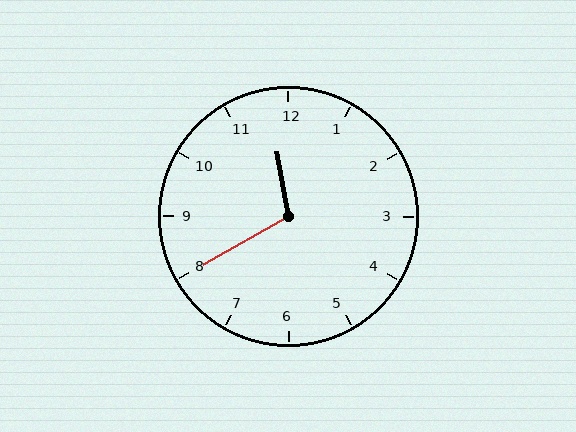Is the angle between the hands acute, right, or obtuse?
It is obtuse.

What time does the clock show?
11:40.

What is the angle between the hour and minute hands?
Approximately 110 degrees.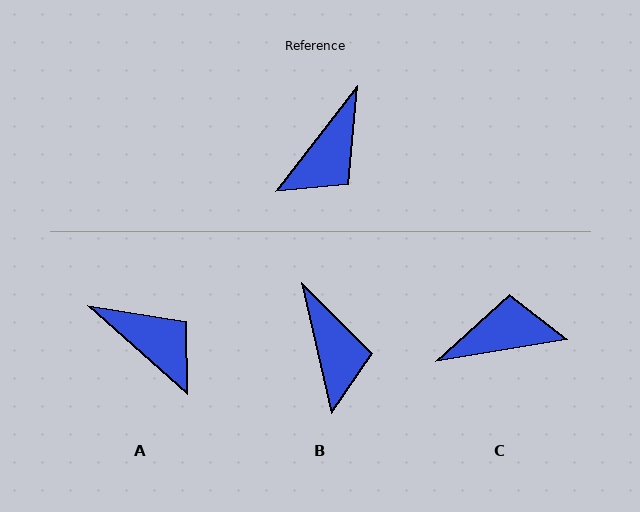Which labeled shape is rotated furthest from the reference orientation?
C, about 137 degrees away.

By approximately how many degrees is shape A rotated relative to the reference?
Approximately 86 degrees counter-clockwise.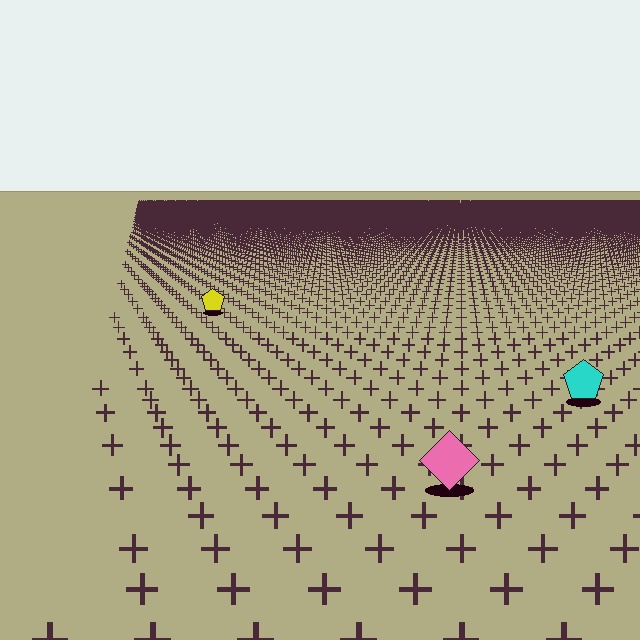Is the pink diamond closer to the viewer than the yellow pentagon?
Yes. The pink diamond is closer — you can tell from the texture gradient: the ground texture is coarser near it.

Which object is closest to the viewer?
The pink diamond is closest. The texture marks near it are larger and more spread out.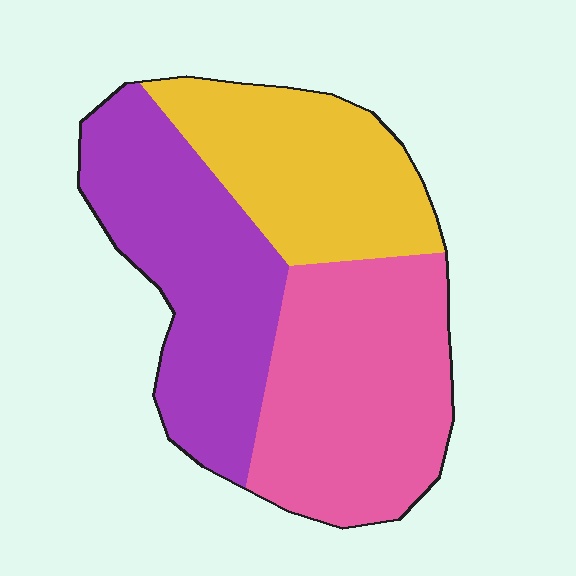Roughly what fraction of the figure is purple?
Purple takes up between a third and a half of the figure.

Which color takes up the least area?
Yellow, at roughly 30%.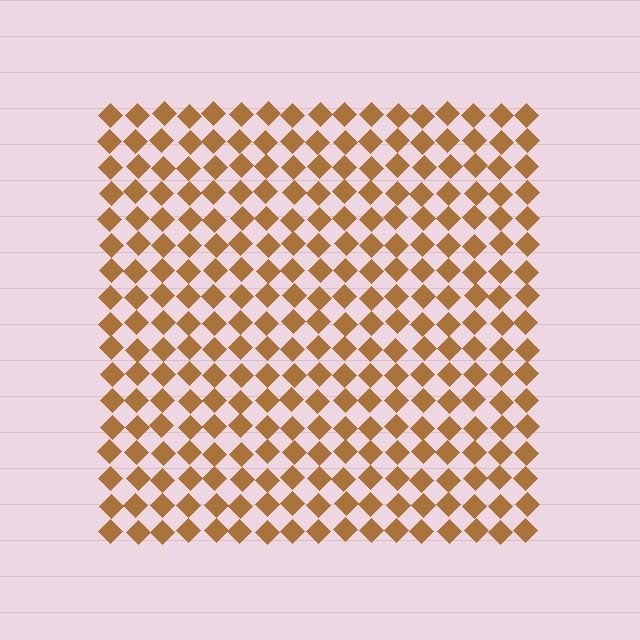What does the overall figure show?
The overall figure shows a square.